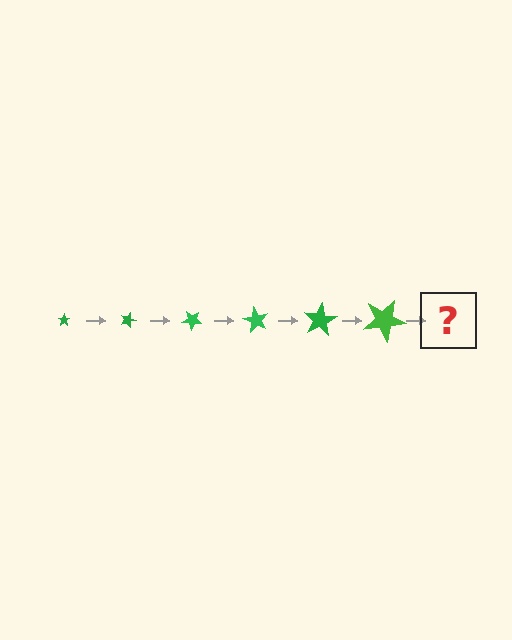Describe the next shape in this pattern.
It should be a star, larger than the previous one and rotated 120 degrees from the start.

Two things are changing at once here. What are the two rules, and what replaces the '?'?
The two rules are that the star grows larger each step and it rotates 20 degrees each step. The '?' should be a star, larger than the previous one and rotated 120 degrees from the start.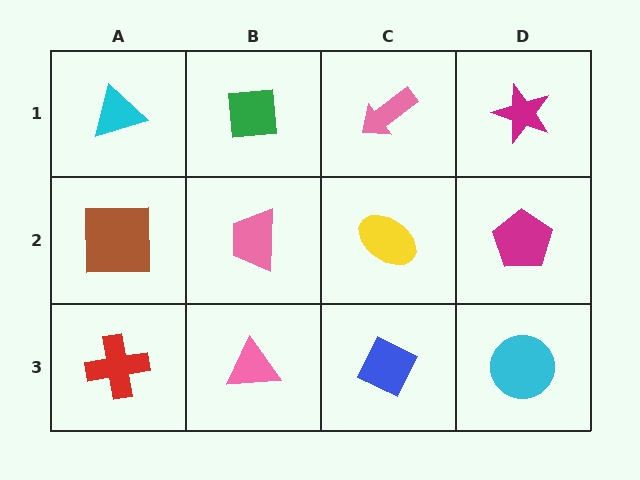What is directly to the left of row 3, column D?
A blue diamond.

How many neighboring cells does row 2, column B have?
4.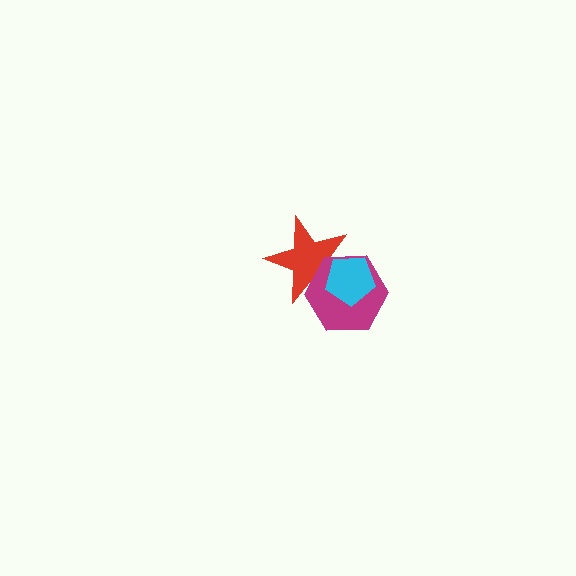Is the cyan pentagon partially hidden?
No, no other shape covers it.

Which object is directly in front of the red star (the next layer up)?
The magenta hexagon is directly in front of the red star.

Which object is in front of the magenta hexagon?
The cyan pentagon is in front of the magenta hexagon.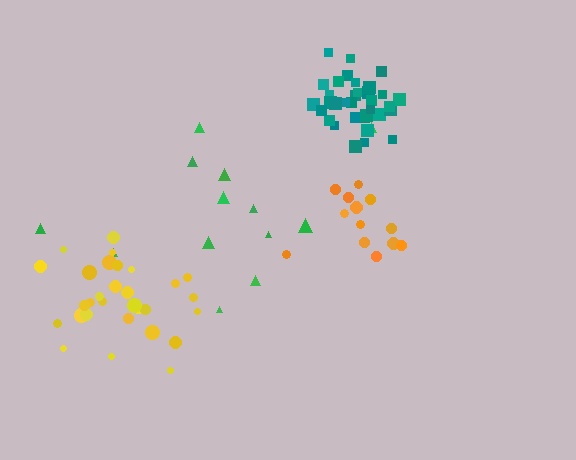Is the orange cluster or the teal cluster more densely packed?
Teal.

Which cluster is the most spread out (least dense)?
Green.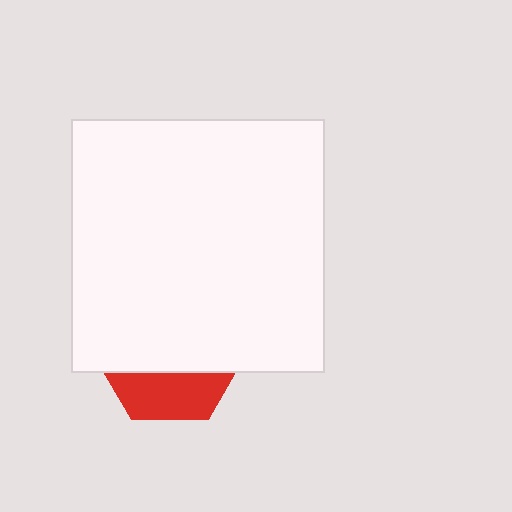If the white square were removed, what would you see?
You would see the complete red hexagon.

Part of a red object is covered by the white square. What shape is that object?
It is a hexagon.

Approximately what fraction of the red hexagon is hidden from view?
Roughly 69% of the red hexagon is hidden behind the white square.